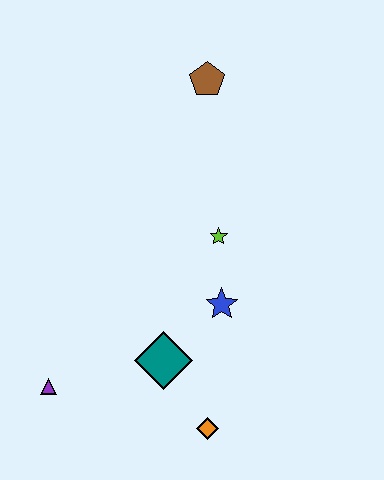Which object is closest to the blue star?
The lime star is closest to the blue star.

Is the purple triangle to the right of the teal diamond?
No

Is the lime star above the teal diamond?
Yes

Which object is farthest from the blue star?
The brown pentagon is farthest from the blue star.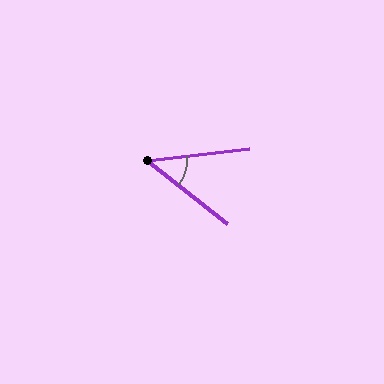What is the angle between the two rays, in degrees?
Approximately 45 degrees.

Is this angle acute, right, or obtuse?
It is acute.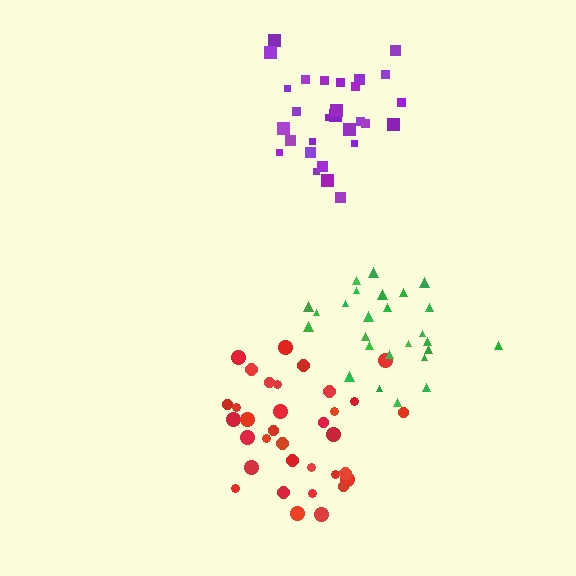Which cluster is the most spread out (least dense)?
Red.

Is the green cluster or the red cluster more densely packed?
Green.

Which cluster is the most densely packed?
Purple.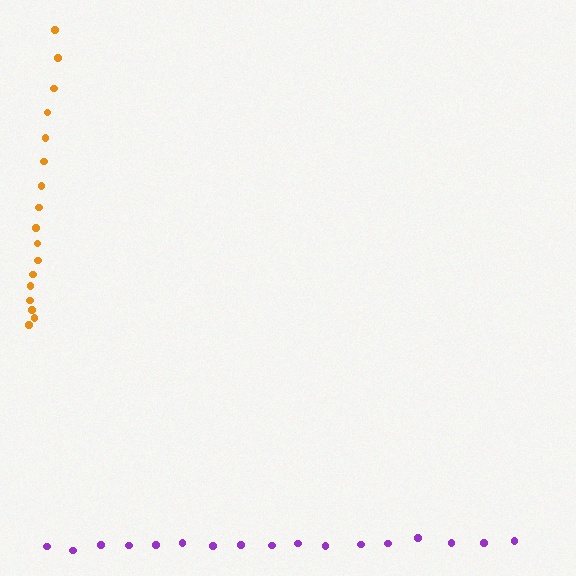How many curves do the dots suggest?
There are 2 distinct paths.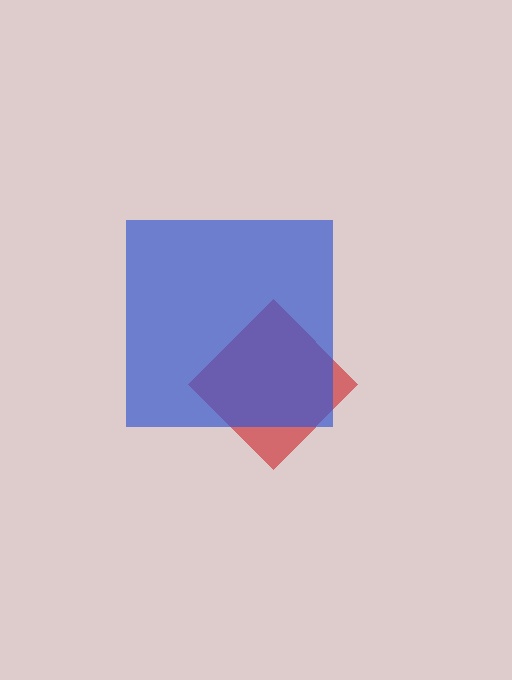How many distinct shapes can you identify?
There are 2 distinct shapes: a red diamond, a blue square.